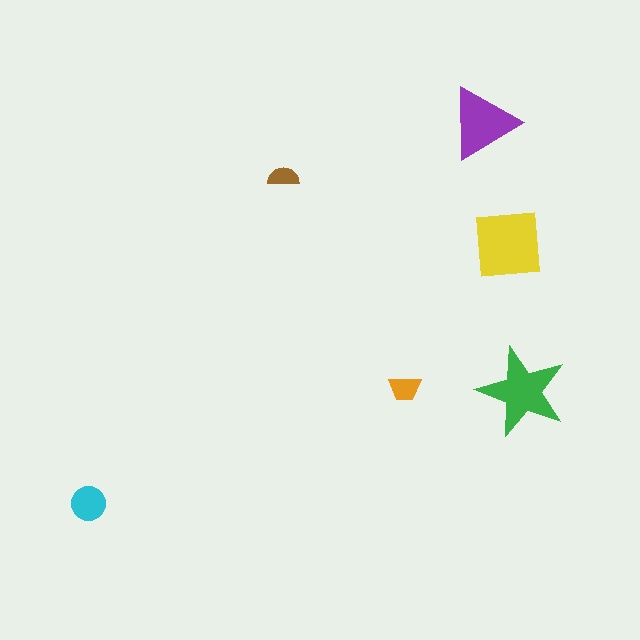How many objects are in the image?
There are 6 objects in the image.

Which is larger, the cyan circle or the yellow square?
The yellow square.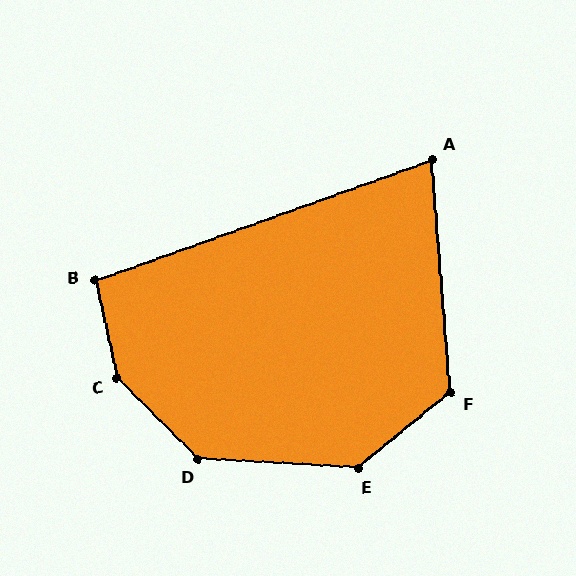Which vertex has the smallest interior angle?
A, at approximately 75 degrees.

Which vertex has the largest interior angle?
C, at approximately 148 degrees.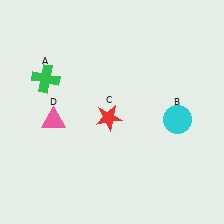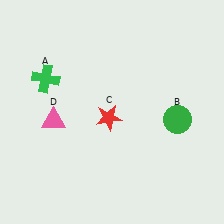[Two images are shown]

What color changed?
The circle (B) changed from cyan in Image 1 to green in Image 2.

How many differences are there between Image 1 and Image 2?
There is 1 difference between the two images.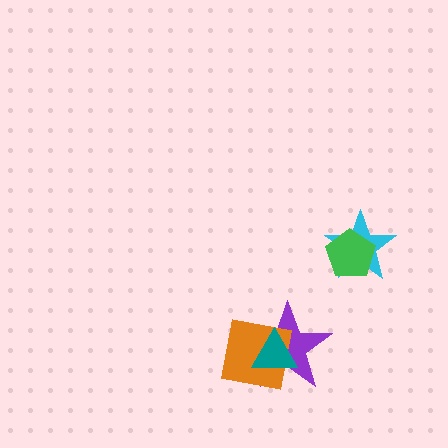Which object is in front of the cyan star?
The green pentagon is in front of the cyan star.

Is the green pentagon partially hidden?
No, no other shape covers it.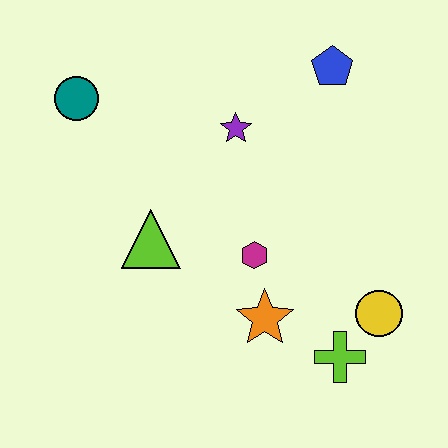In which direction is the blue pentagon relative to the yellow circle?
The blue pentagon is above the yellow circle.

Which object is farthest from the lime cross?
The teal circle is farthest from the lime cross.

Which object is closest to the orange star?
The magenta hexagon is closest to the orange star.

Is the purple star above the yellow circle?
Yes